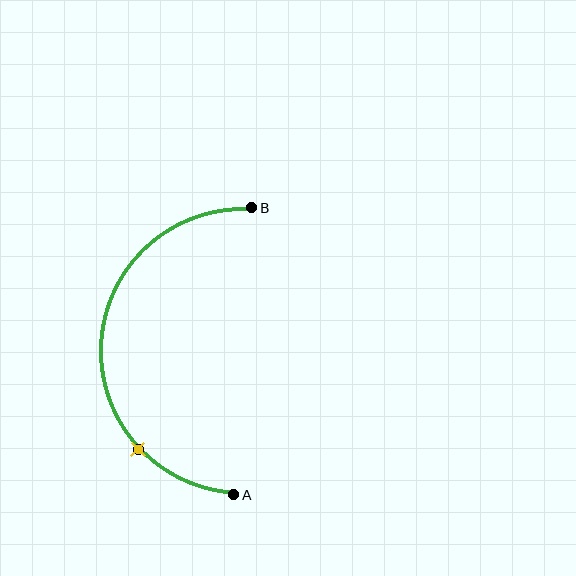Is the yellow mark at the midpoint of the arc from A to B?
No. The yellow mark lies on the arc but is closer to endpoint A. The arc midpoint would be at the point on the curve equidistant along the arc from both A and B.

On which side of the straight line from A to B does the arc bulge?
The arc bulges to the left of the straight line connecting A and B.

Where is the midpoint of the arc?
The arc midpoint is the point on the curve farthest from the straight line joining A and B. It sits to the left of that line.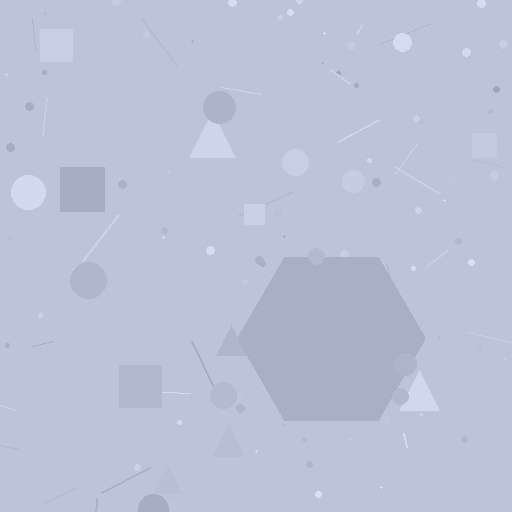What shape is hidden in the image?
A hexagon is hidden in the image.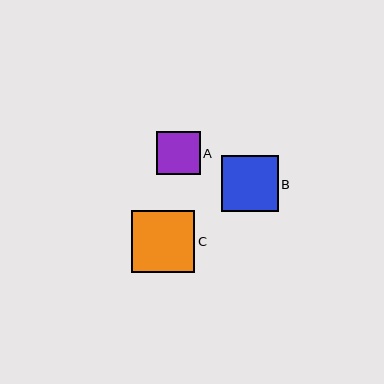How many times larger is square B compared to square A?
Square B is approximately 1.3 times the size of square A.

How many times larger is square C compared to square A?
Square C is approximately 1.4 times the size of square A.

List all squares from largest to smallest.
From largest to smallest: C, B, A.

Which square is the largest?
Square C is the largest with a size of approximately 63 pixels.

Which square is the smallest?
Square A is the smallest with a size of approximately 43 pixels.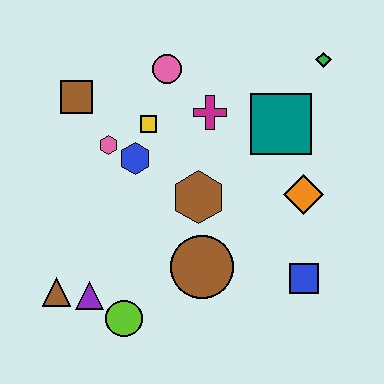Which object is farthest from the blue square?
The brown square is farthest from the blue square.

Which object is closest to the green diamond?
The teal square is closest to the green diamond.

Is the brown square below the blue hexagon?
No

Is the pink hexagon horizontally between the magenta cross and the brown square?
Yes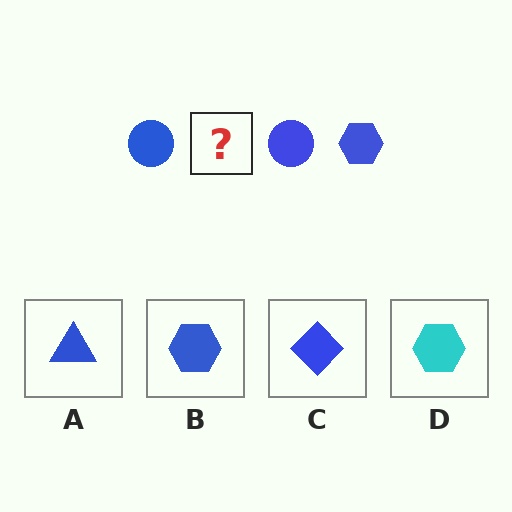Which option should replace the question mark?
Option B.